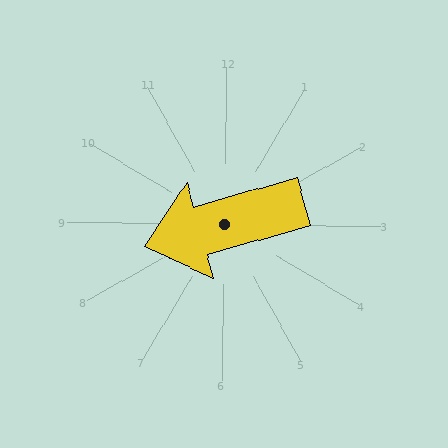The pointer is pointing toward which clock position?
Roughly 8 o'clock.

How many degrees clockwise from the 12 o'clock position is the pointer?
Approximately 254 degrees.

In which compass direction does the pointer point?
West.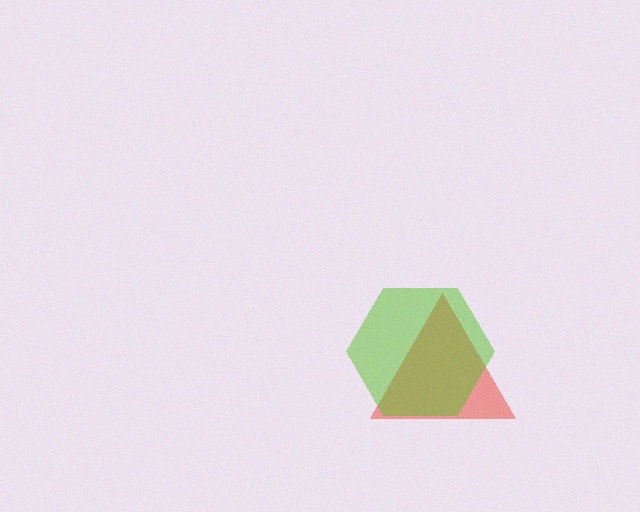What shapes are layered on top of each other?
The layered shapes are: a red triangle, a lime hexagon.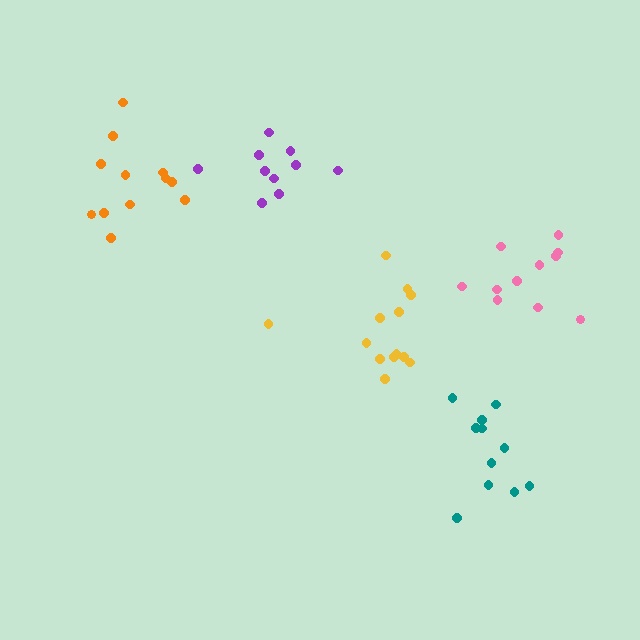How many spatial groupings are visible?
There are 5 spatial groupings.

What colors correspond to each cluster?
The clusters are colored: yellow, purple, pink, teal, orange.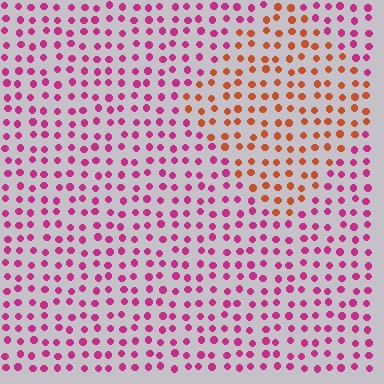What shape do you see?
I see a diamond.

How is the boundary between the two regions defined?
The boundary is defined purely by a slight shift in hue (about 52 degrees). Spacing, size, and orientation are identical on both sides.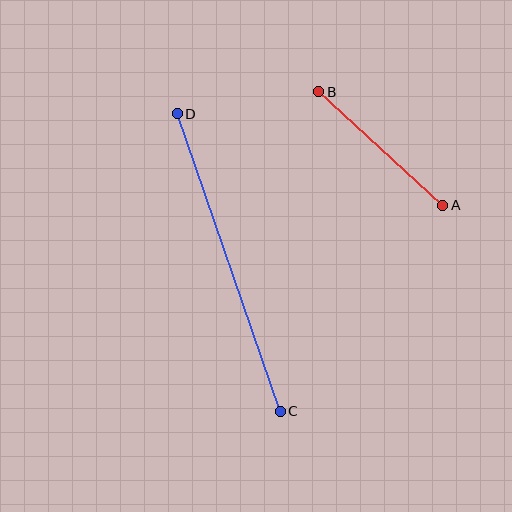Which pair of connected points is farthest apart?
Points C and D are farthest apart.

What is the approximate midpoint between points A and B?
The midpoint is at approximately (381, 148) pixels.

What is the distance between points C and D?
The distance is approximately 315 pixels.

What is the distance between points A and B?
The distance is approximately 168 pixels.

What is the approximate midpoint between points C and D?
The midpoint is at approximately (229, 263) pixels.